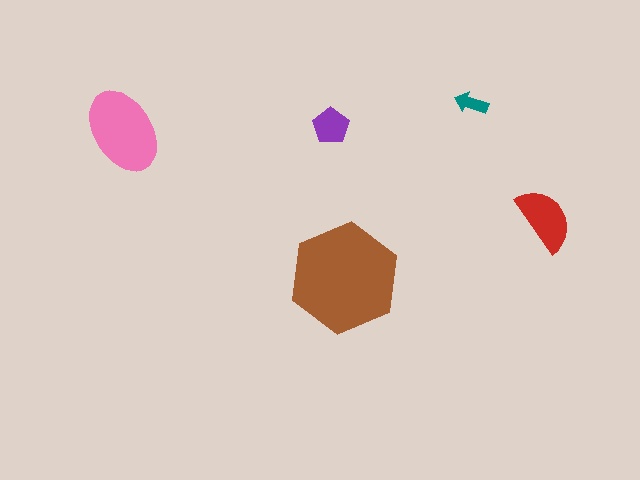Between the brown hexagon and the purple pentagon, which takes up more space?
The brown hexagon.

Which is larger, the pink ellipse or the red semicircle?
The pink ellipse.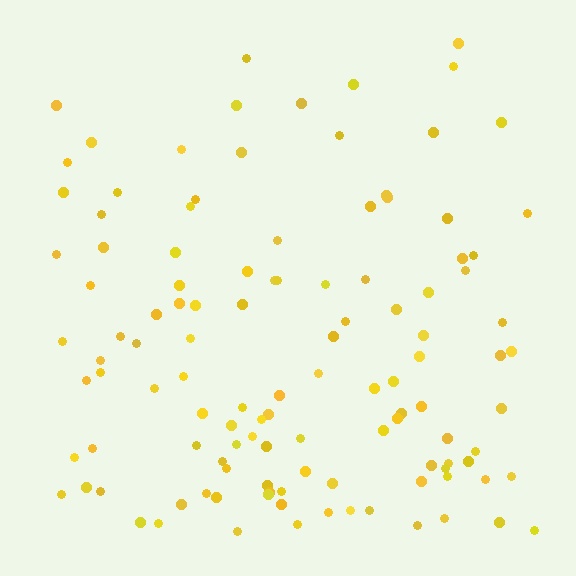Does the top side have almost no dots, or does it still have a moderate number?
Still a moderate number, just noticeably fewer than the bottom.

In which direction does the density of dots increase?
From top to bottom, with the bottom side densest.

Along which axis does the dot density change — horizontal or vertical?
Vertical.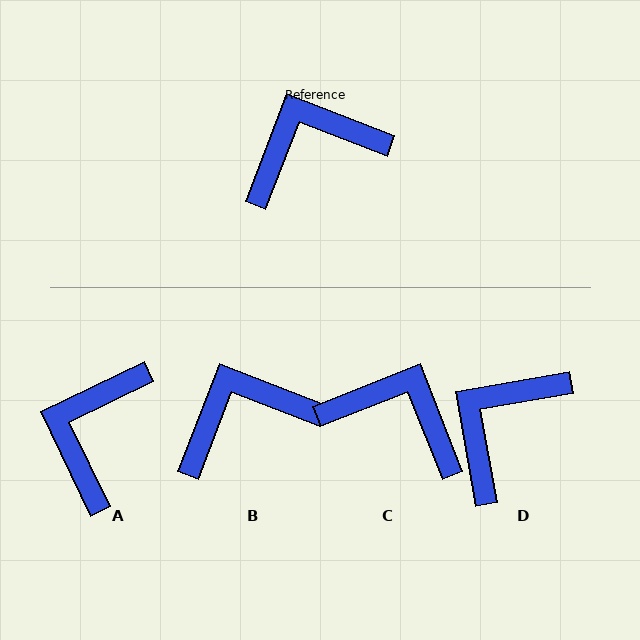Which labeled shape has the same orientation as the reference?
B.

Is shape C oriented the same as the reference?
No, it is off by about 47 degrees.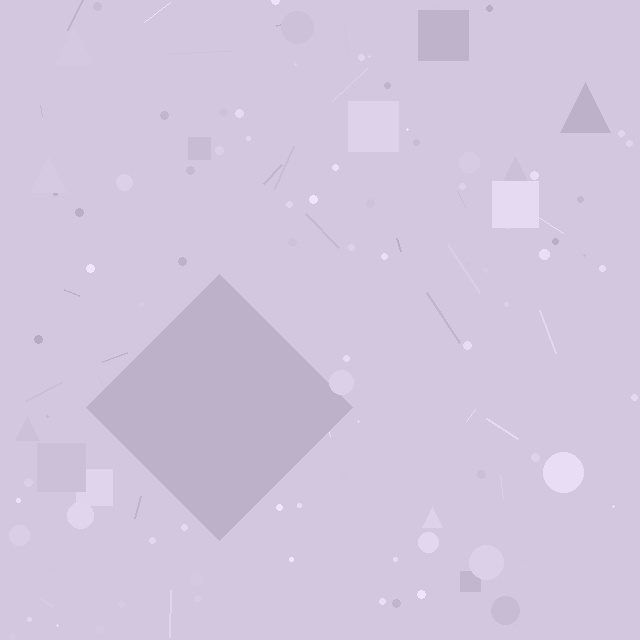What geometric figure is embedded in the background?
A diamond is embedded in the background.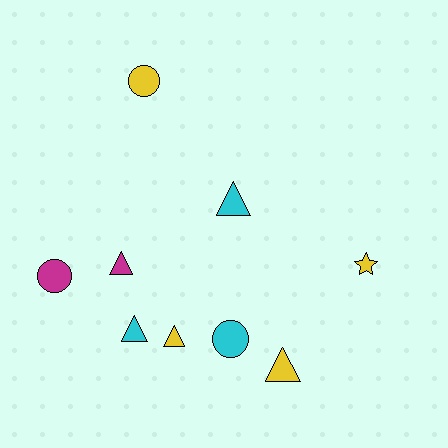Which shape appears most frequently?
Triangle, with 5 objects.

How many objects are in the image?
There are 9 objects.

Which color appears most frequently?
Yellow, with 4 objects.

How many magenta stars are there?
There are no magenta stars.